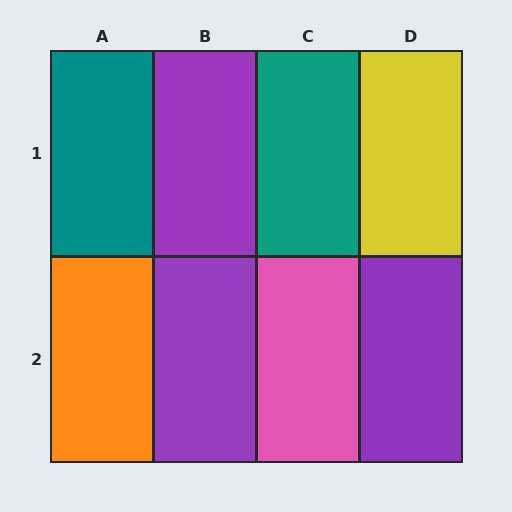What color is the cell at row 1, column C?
Teal.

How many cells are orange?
1 cell is orange.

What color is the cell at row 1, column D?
Yellow.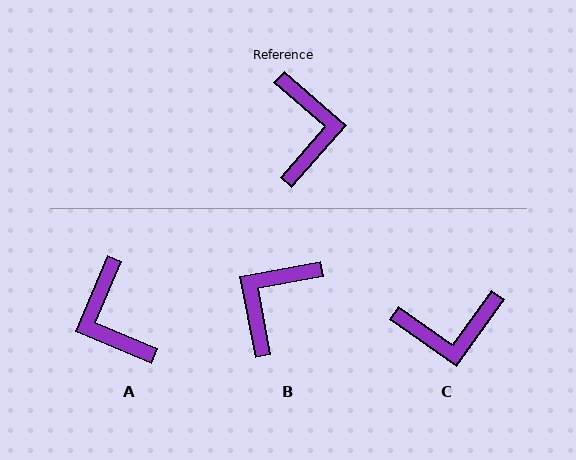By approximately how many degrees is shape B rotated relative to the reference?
Approximately 142 degrees counter-clockwise.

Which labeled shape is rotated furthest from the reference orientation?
A, about 162 degrees away.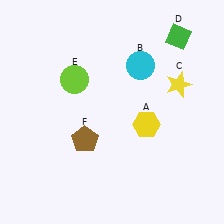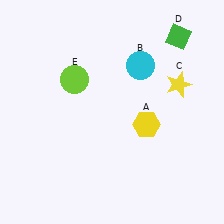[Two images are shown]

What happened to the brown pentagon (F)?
The brown pentagon (F) was removed in Image 2. It was in the bottom-left area of Image 1.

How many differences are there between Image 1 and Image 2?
There is 1 difference between the two images.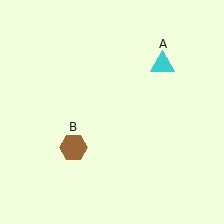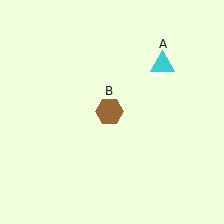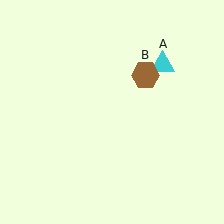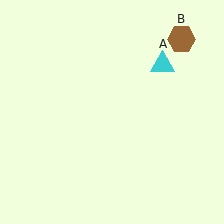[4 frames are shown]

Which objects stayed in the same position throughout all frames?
Cyan triangle (object A) remained stationary.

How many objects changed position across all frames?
1 object changed position: brown hexagon (object B).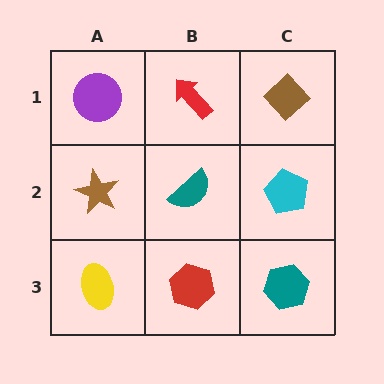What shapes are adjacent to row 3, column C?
A cyan pentagon (row 2, column C), a red hexagon (row 3, column B).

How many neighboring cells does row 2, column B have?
4.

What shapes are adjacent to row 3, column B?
A teal semicircle (row 2, column B), a yellow ellipse (row 3, column A), a teal hexagon (row 3, column C).